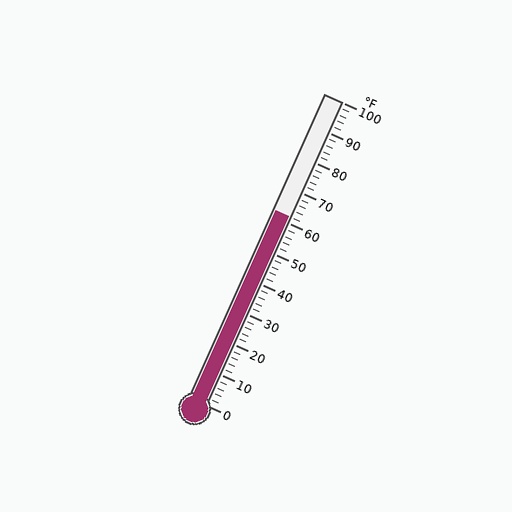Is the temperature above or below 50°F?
The temperature is above 50°F.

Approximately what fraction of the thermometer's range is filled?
The thermometer is filled to approximately 60% of its range.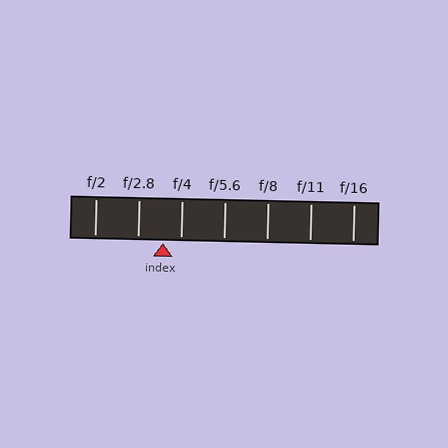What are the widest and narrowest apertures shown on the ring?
The widest aperture shown is f/2 and the narrowest is f/16.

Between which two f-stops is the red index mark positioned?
The index mark is between f/2.8 and f/4.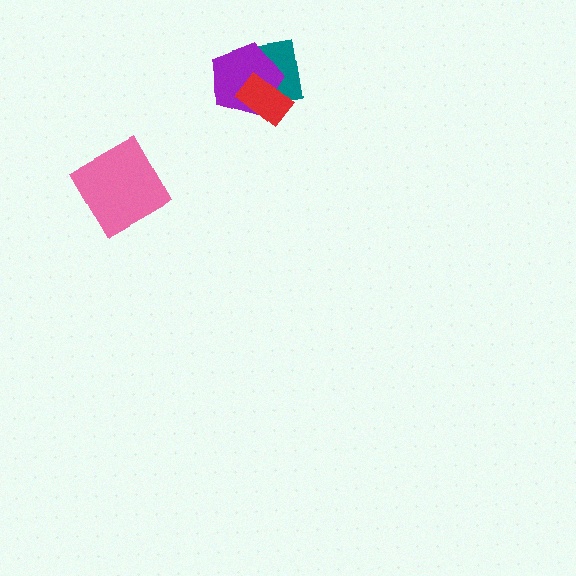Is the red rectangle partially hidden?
No, no other shape covers it.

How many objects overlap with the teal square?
2 objects overlap with the teal square.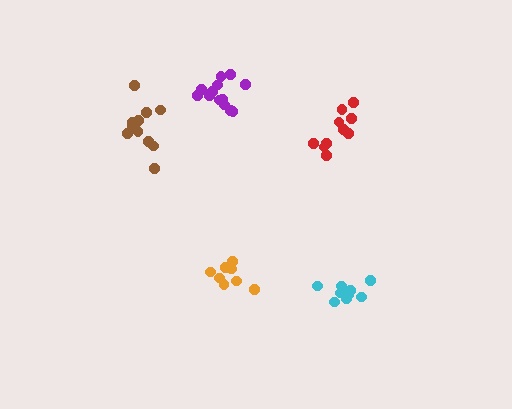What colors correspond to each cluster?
The clusters are colored: brown, cyan, red, orange, purple.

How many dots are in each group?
Group 1: 11 dots, Group 2: 9 dots, Group 3: 10 dots, Group 4: 8 dots, Group 5: 14 dots (52 total).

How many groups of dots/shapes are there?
There are 5 groups.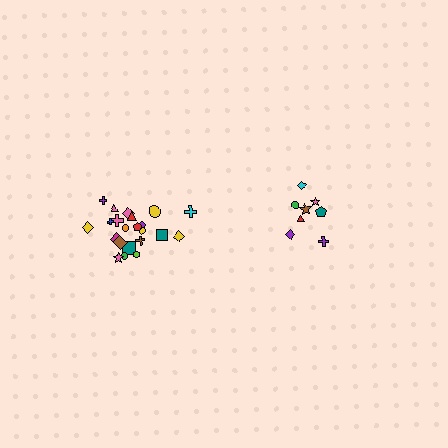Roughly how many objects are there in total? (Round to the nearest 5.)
Roughly 30 objects in total.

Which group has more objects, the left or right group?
The left group.